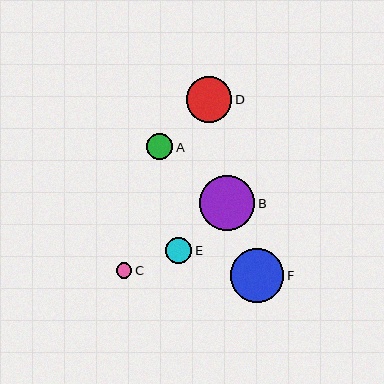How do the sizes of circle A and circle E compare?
Circle A and circle E are approximately the same size.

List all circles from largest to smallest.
From largest to smallest: B, F, D, A, E, C.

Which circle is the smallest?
Circle C is the smallest with a size of approximately 16 pixels.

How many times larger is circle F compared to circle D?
Circle F is approximately 1.2 times the size of circle D.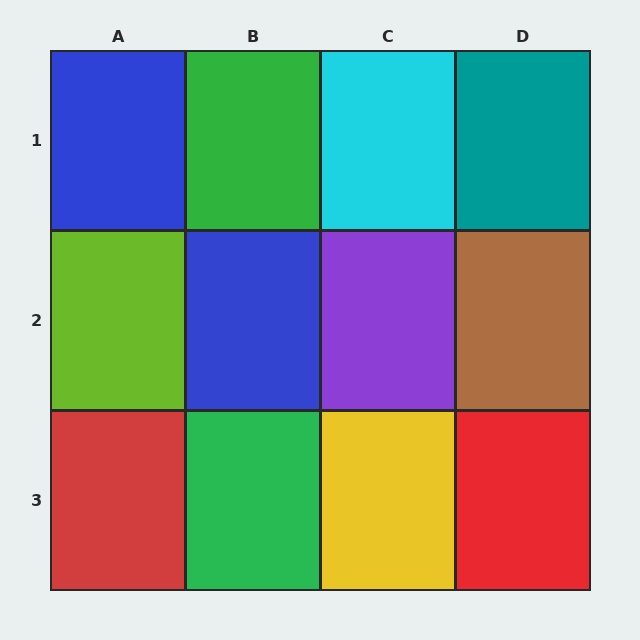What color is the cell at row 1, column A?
Blue.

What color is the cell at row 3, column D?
Red.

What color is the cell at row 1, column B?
Green.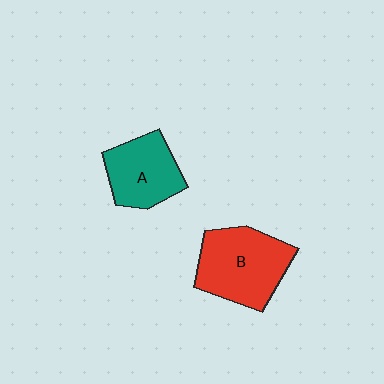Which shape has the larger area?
Shape B (red).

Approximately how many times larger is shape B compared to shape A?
Approximately 1.3 times.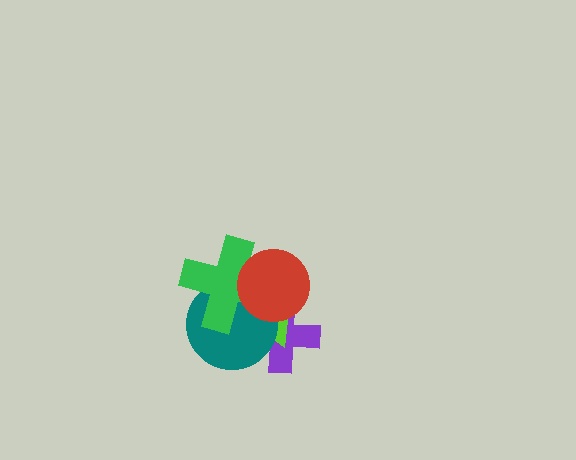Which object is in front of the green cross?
The red circle is in front of the green cross.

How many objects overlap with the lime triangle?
4 objects overlap with the lime triangle.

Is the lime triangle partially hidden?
Yes, it is partially covered by another shape.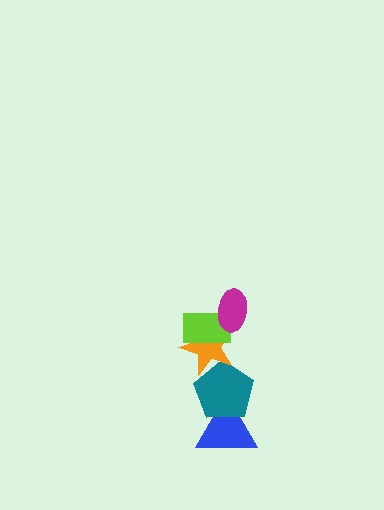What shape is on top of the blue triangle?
The teal pentagon is on top of the blue triangle.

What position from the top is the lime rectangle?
The lime rectangle is 2nd from the top.